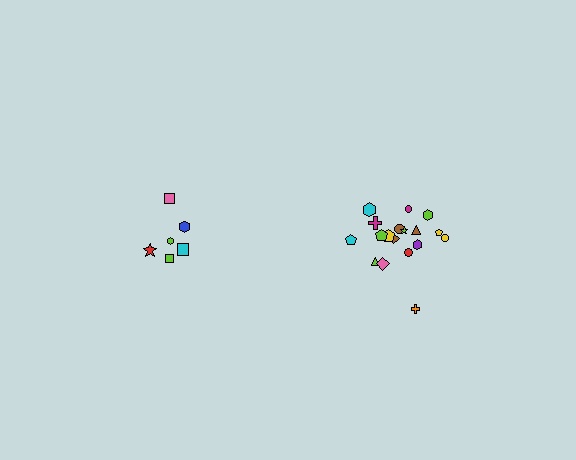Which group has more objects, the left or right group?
The right group.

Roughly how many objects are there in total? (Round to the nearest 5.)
Roughly 25 objects in total.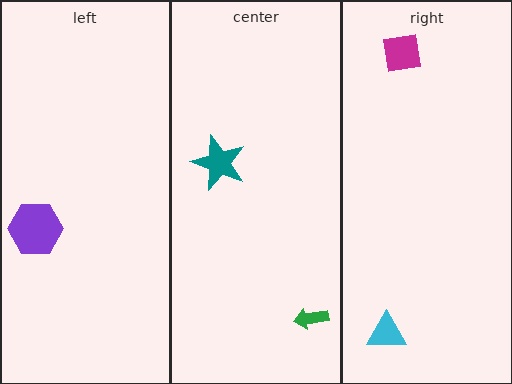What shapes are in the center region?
The green arrow, the teal star.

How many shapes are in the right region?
2.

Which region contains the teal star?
The center region.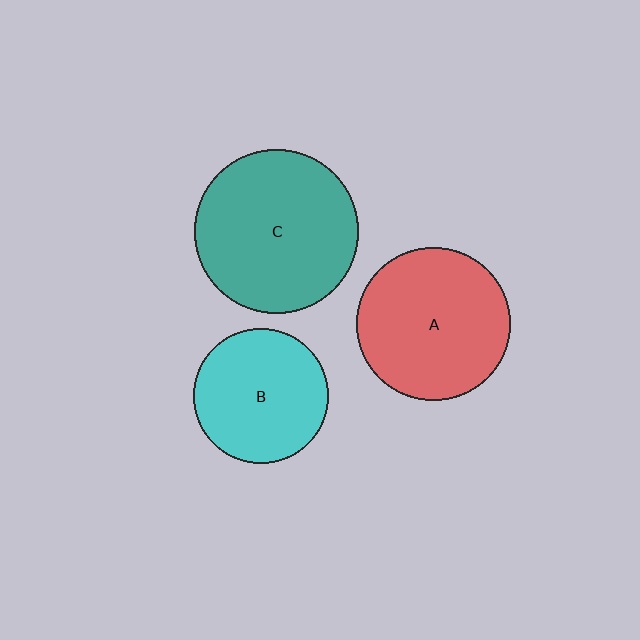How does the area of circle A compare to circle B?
Approximately 1.3 times.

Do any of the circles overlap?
No, none of the circles overlap.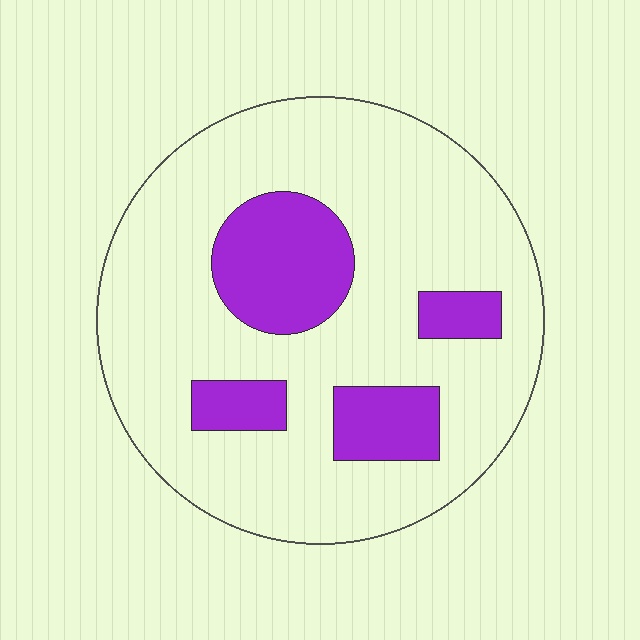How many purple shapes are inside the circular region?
4.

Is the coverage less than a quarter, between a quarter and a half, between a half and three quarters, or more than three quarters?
Less than a quarter.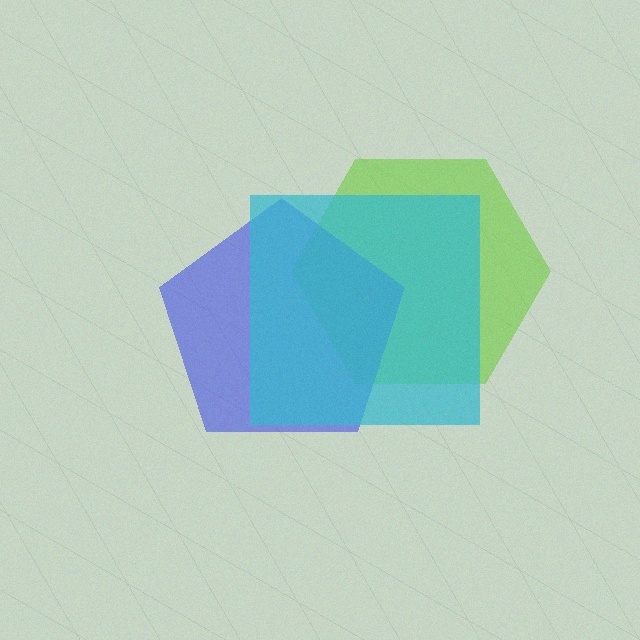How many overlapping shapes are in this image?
There are 3 overlapping shapes in the image.